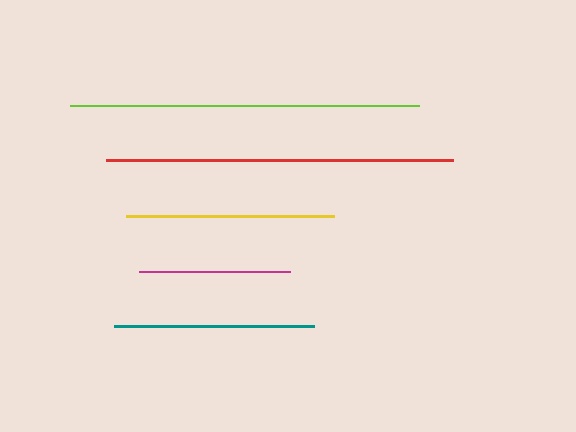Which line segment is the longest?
The lime line is the longest at approximately 350 pixels.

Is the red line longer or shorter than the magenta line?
The red line is longer than the magenta line.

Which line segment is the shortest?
The magenta line is the shortest at approximately 151 pixels.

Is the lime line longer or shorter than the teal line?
The lime line is longer than the teal line.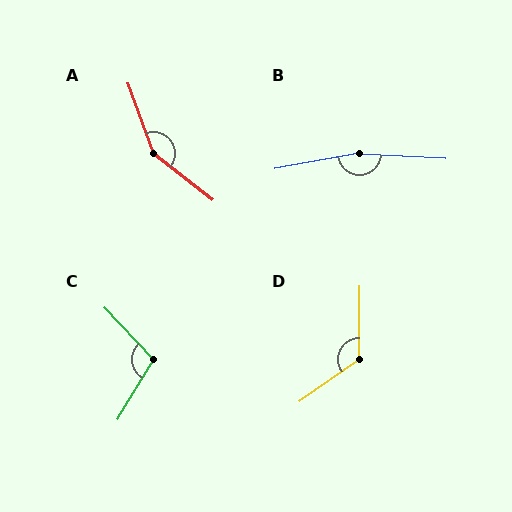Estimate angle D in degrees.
Approximately 125 degrees.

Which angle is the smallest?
C, at approximately 106 degrees.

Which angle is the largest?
B, at approximately 167 degrees.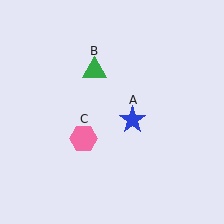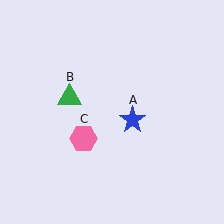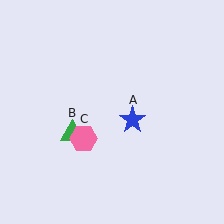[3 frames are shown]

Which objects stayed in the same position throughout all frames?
Blue star (object A) and pink hexagon (object C) remained stationary.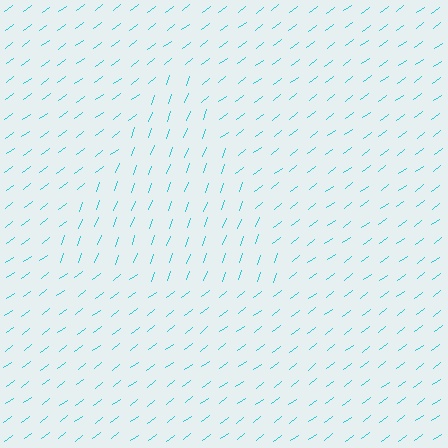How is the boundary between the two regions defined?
The boundary is defined purely by a change in line orientation (approximately 33 degrees difference). All lines are the same color and thickness.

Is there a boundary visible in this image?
Yes, there is a texture boundary formed by a change in line orientation.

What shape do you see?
I see a triangle.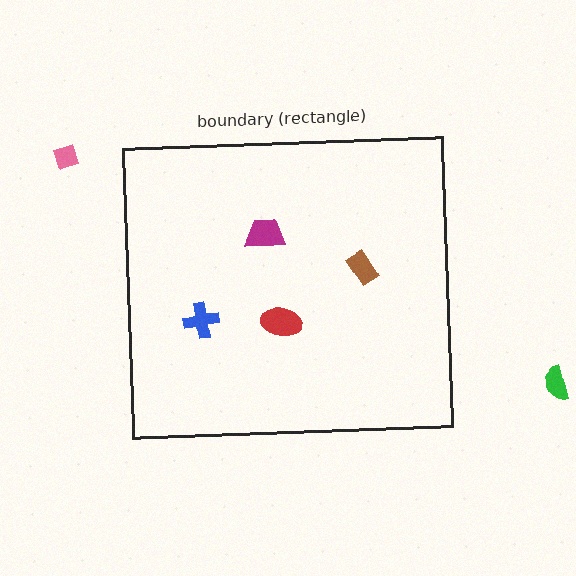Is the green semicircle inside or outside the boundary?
Outside.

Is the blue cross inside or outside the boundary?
Inside.